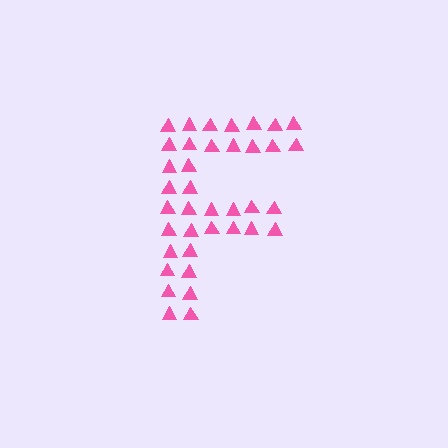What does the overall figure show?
The overall figure shows the letter F.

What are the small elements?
The small elements are triangles.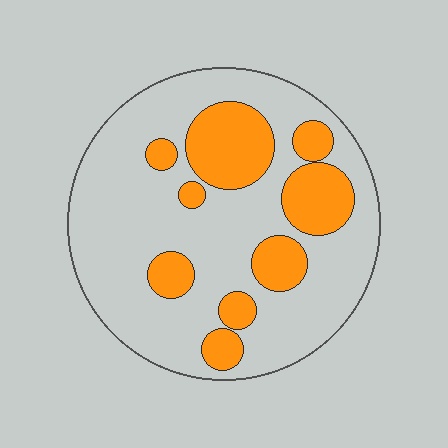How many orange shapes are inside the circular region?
9.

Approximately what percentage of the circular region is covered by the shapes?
Approximately 25%.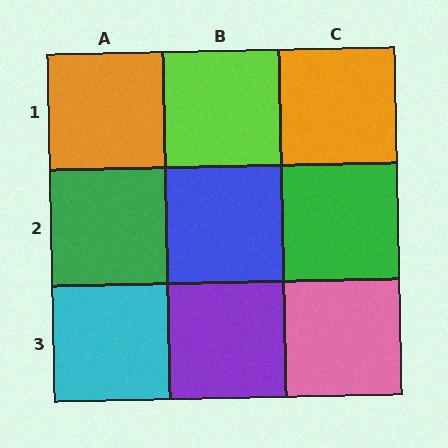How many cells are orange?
2 cells are orange.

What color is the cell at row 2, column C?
Green.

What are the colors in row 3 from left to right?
Cyan, purple, pink.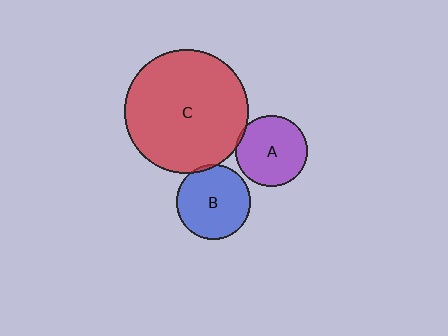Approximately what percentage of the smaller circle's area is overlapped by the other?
Approximately 5%.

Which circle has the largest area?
Circle C (red).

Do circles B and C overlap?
Yes.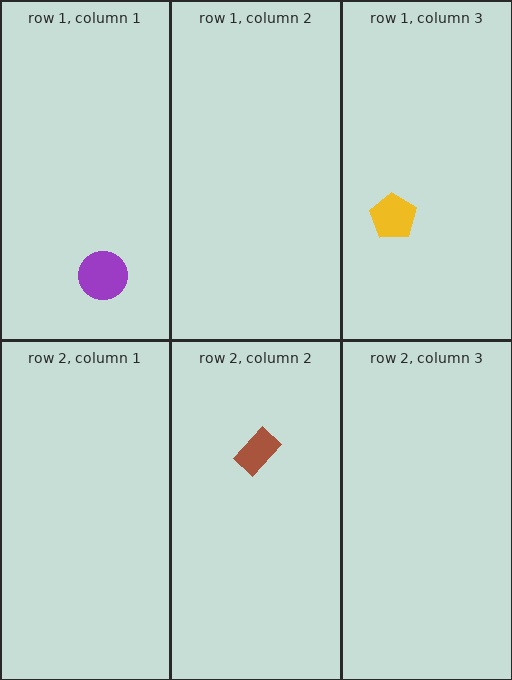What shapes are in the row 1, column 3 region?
The yellow pentagon.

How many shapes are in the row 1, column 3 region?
1.